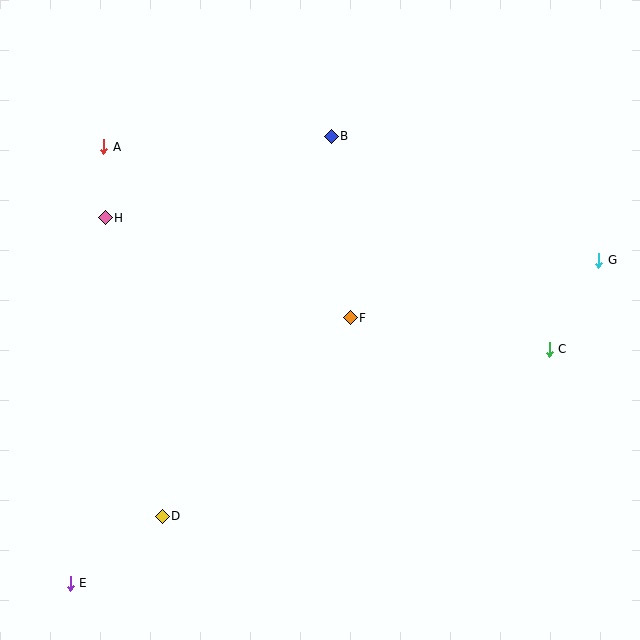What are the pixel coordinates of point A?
Point A is at (104, 147).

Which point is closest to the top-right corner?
Point G is closest to the top-right corner.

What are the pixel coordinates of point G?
Point G is at (599, 260).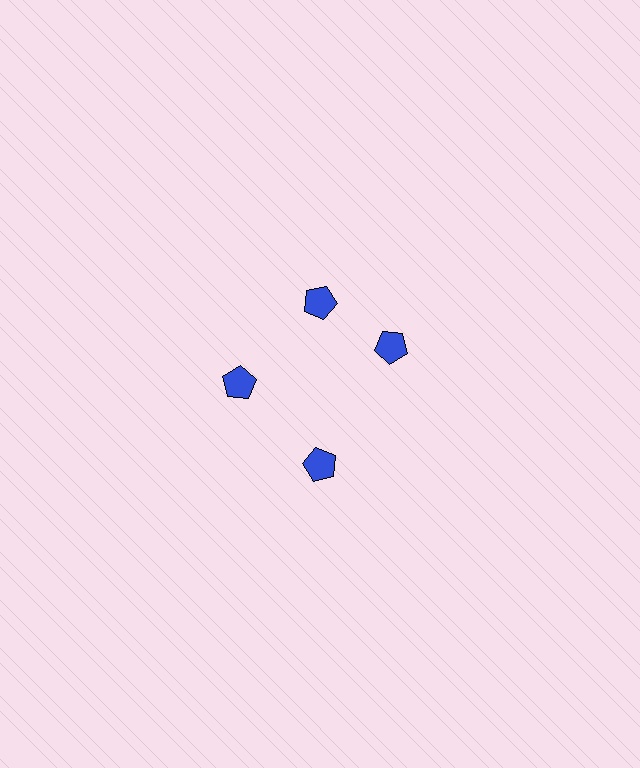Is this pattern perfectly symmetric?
No. The 4 blue pentagons are arranged in a ring, but one element near the 3 o'clock position is rotated out of alignment along the ring, breaking the 4-fold rotational symmetry.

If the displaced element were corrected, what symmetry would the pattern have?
It would have 4-fold rotational symmetry — the pattern would map onto itself every 90 degrees.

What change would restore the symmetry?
The symmetry would be restored by rotating it back into even spacing with its neighbors so that all 4 pentagons sit at equal angles and equal distance from the center.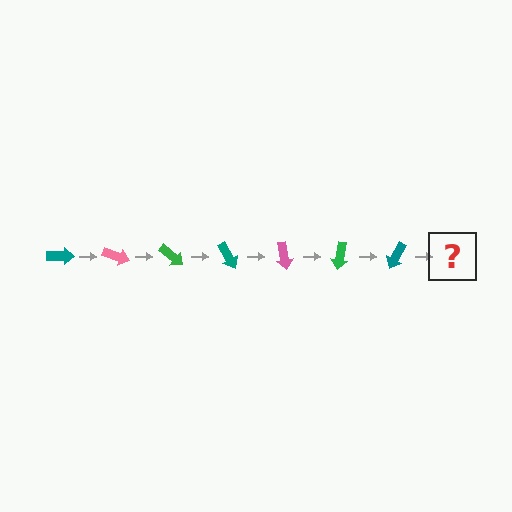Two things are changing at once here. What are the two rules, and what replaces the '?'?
The two rules are that it rotates 20 degrees each step and the color cycles through teal, pink, and green. The '?' should be a pink arrow, rotated 140 degrees from the start.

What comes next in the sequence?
The next element should be a pink arrow, rotated 140 degrees from the start.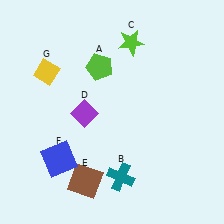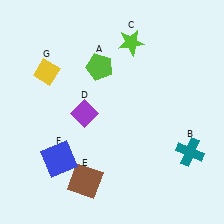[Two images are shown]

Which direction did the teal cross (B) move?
The teal cross (B) moved right.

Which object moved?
The teal cross (B) moved right.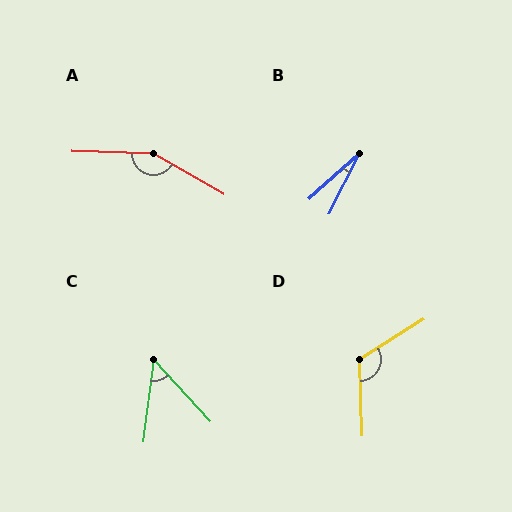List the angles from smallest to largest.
B (21°), C (50°), D (120°), A (152°).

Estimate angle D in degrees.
Approximately 120 degrees.